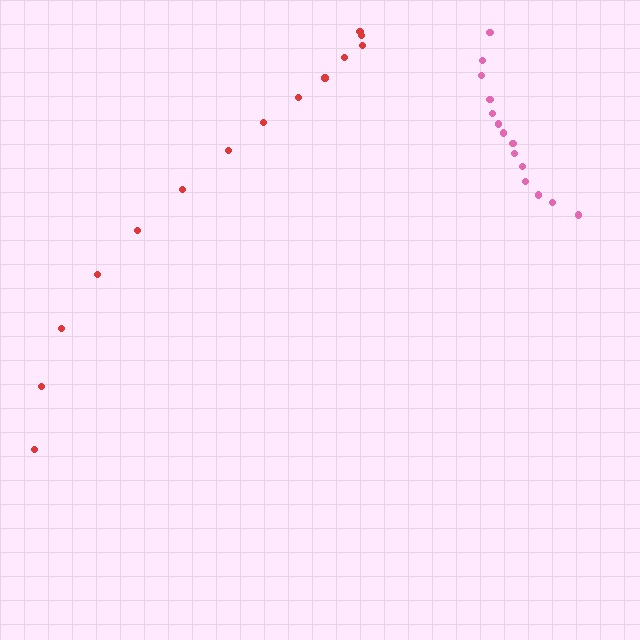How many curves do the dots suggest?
There are 2 distinct paths.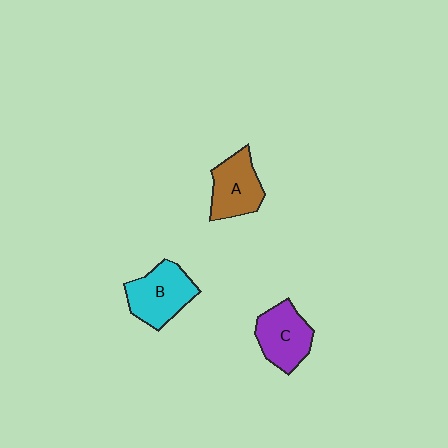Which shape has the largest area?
Shape B (cyan).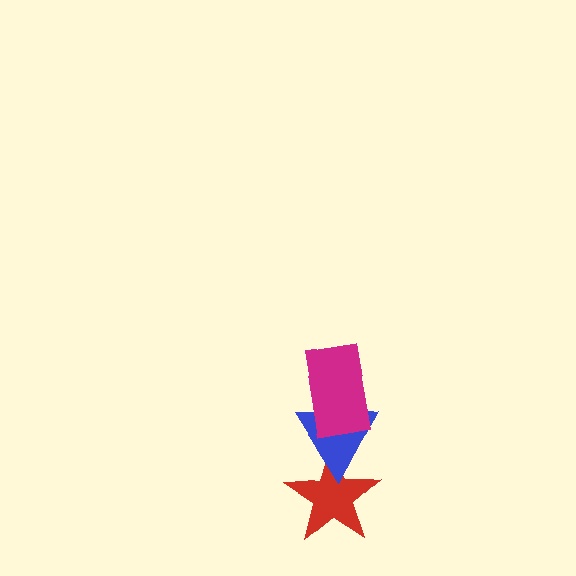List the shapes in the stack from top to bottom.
From top to bottom: the magenta rectangle, the blue triangle, the red star.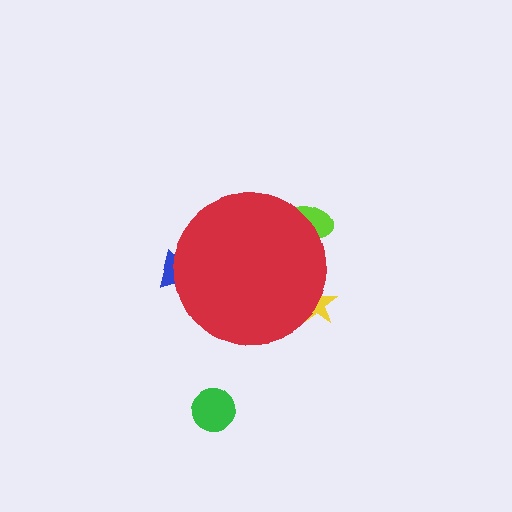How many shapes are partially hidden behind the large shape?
3 shapes are partially hidden.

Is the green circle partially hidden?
No, the green circle is fully visible.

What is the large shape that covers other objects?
A red circle.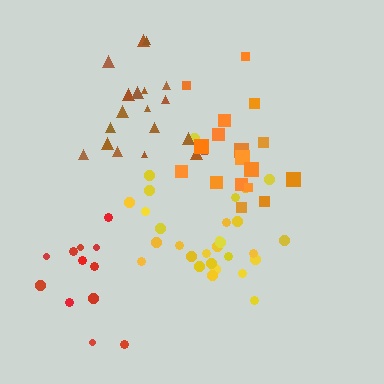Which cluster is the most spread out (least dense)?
Red.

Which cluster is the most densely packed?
Orange.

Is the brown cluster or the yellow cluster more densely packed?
Yellow.